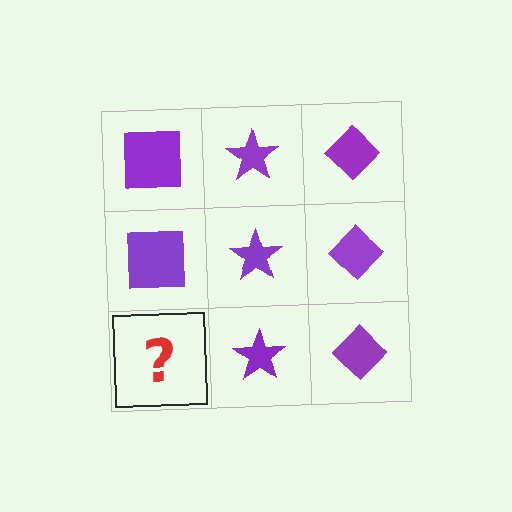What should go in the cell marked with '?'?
The missing cell should contain a purple square.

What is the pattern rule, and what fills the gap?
The rule is that each column has a consistent shape. The gap should be filled with a purple square.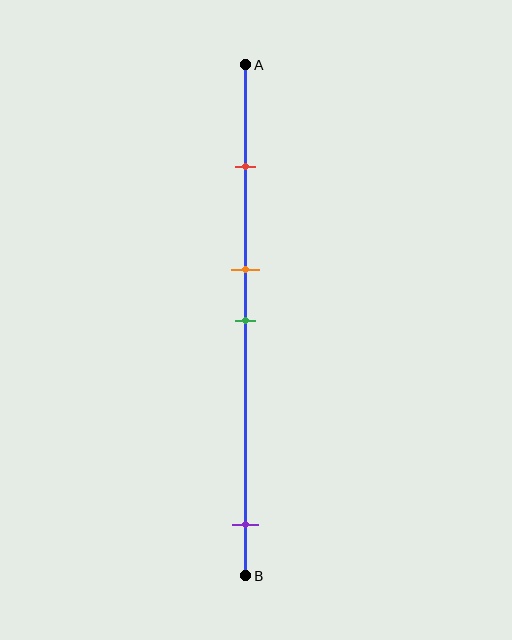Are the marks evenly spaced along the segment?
No, the marks are not evenly spaced.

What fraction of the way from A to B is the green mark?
The green mark is approximately 50% (0.5) of the way from A to B.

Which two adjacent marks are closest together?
The orange and green marks are the closest adjacent pair.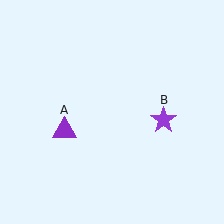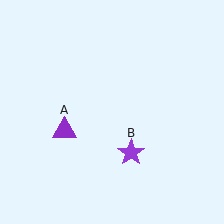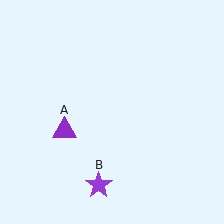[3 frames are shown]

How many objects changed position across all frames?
1 object changed position: purple star (object B).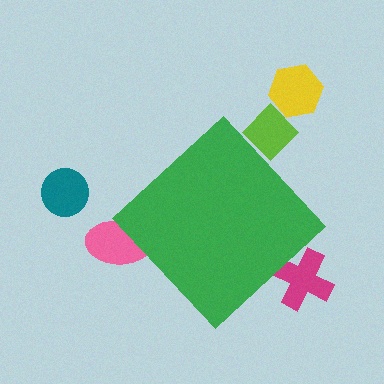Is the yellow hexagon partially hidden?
No, the yellow hexagon is fully visible.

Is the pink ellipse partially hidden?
Yes, the pink ellipse is partially hidden behind the green diamond.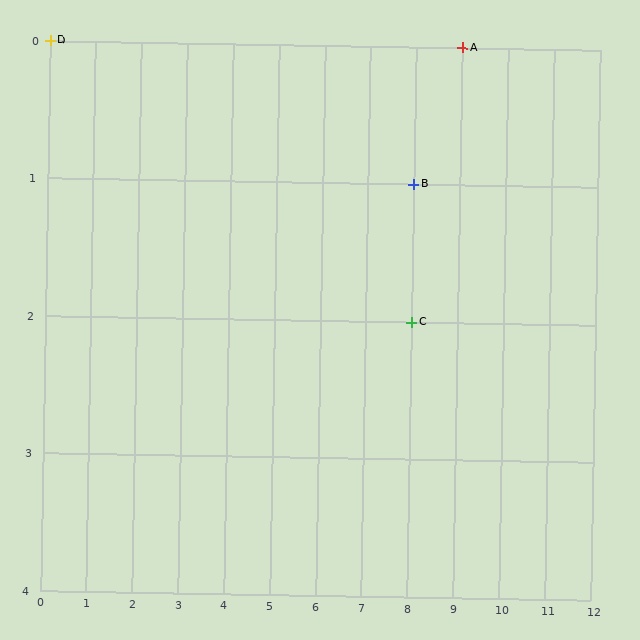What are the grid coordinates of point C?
Point C is at grid coordinates (8, 2).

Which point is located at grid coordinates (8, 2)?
Point C is at (8, 2).